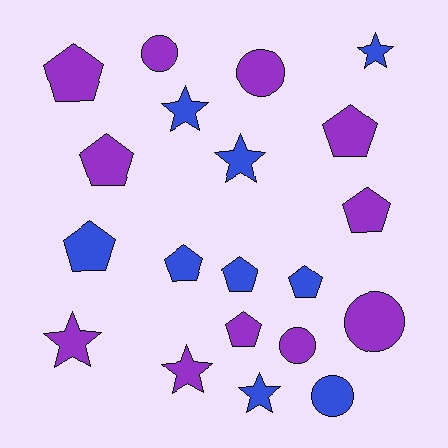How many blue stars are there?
There are 4 blue stars.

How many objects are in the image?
There are 20 objects.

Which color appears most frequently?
Purple, with 11 objects.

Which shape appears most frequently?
Pentagon, with 9 objects.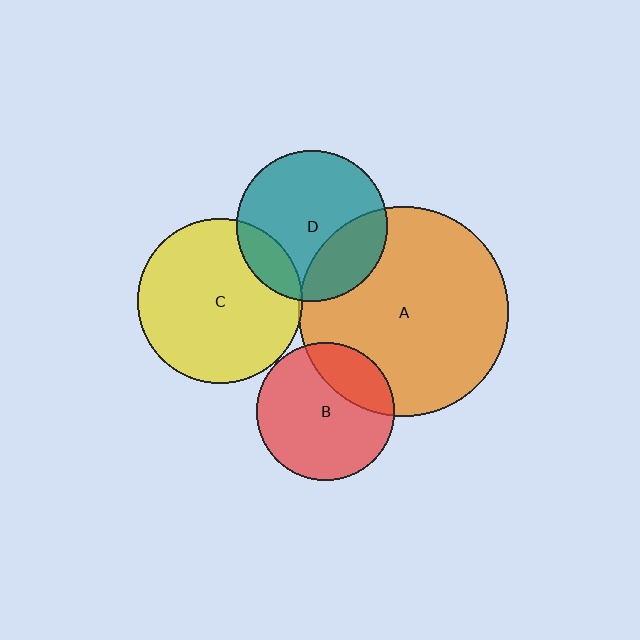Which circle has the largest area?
Circle A (orange).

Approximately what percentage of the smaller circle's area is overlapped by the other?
Approximately 15%.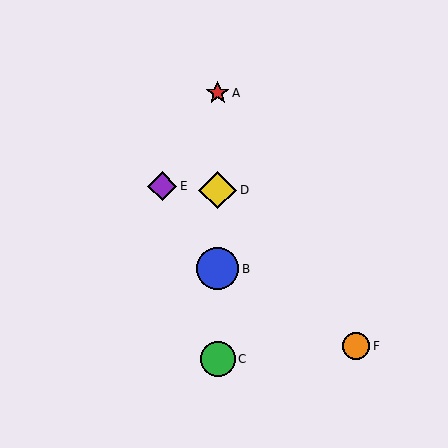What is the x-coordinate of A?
Object A is at x≈218.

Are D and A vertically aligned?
Yes, both are at x≈218.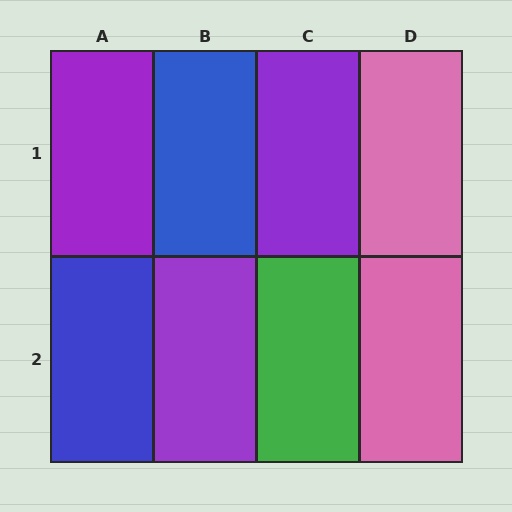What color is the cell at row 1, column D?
Pink.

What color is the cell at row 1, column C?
Purple.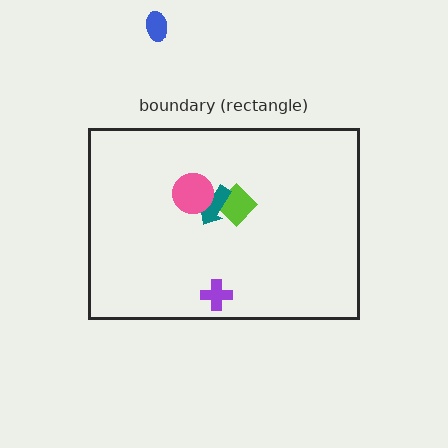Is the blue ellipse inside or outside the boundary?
Outside.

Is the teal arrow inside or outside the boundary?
Inside.